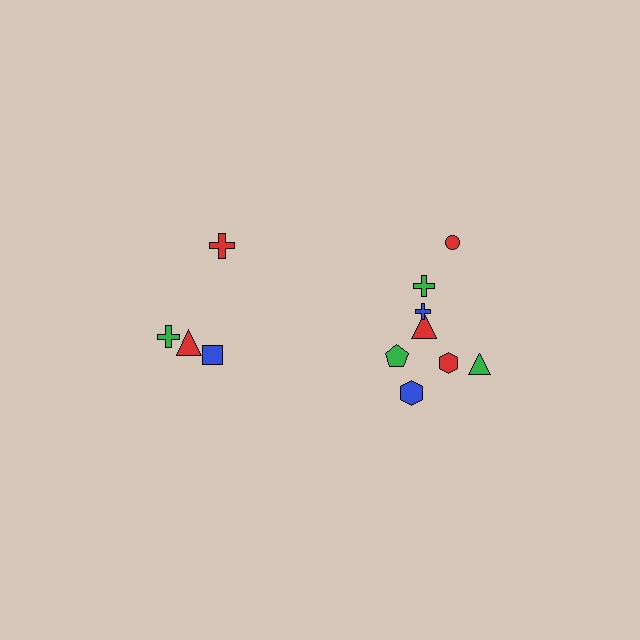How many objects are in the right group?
There are 8 objects.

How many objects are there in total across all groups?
There are 12 objects.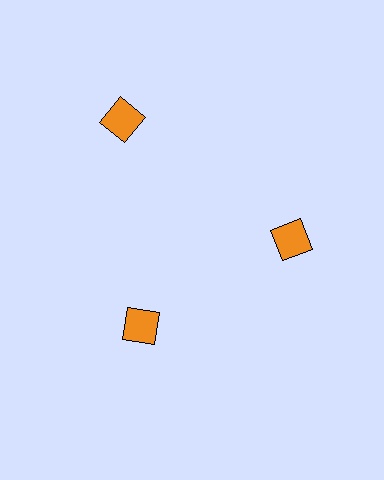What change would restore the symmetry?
The symmetry would be restored by moving it inward, back onto the ring so that all 3 diamonds sit at equal angles and equal distance from the center.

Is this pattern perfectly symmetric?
No. The 3 orange diamonds are arranged in a ring, but one element near the 11 o'clock position is pushed outward from the center, breaking the 3-fold rotational symmetry.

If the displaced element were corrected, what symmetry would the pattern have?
It would have 3-fold rotational symmetry — the pattern would map onto itself every 120 degrees.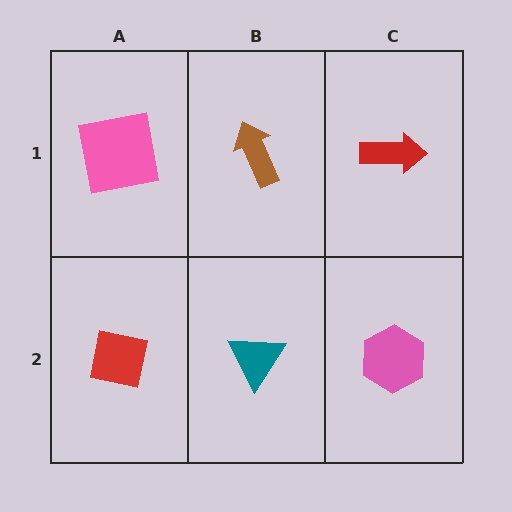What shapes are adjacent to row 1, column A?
A red square (row 2, column A), a brown arrow (row 1, column B).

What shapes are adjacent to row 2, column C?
A red arrow (row 1, column C), a teal triangle (row 2, column B).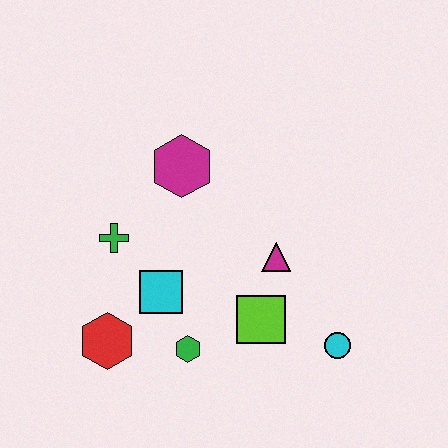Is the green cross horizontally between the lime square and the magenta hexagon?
No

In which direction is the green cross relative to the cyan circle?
The green cross is to the left of the cyan circle.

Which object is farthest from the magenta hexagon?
The cyan circle is farthest from the magenta hexagon.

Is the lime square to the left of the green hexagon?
No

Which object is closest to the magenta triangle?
The lime square is closest to the magenta triangle.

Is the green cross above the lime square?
Yes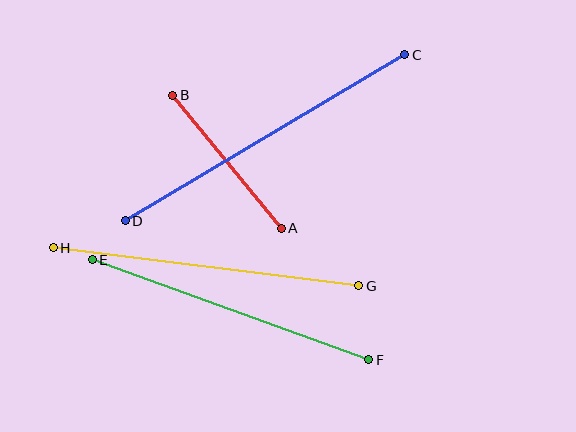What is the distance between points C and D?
The distance is approximately 325 pixels.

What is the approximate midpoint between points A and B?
The midpoint is at approximately (227, 162) pixels.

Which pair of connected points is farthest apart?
Points C and D are farthest apart.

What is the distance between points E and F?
The distance is approximately 294 pixels.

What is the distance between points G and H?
The distance is approximately 308 pixels.